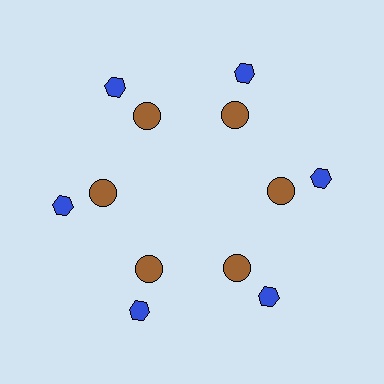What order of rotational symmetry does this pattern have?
This pattern has 6-fold rotational symmetry.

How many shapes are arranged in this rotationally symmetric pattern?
There are 12 shapes, arranged in 6 groups of 2.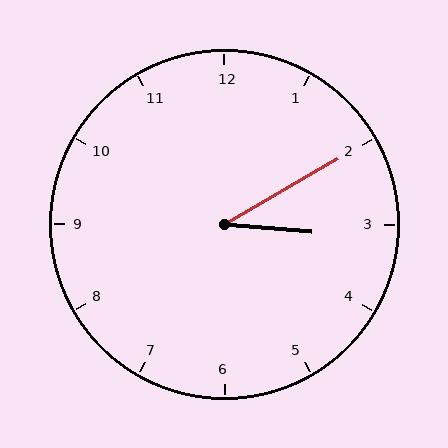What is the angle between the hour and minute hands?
Approximately 35 degrees.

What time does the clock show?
3:10.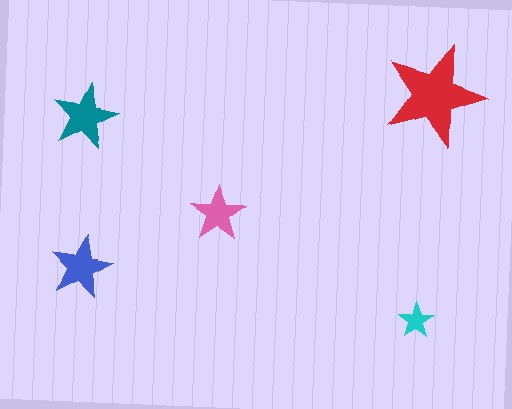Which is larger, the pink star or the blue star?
The blue one.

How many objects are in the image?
There are 5 objects in the image.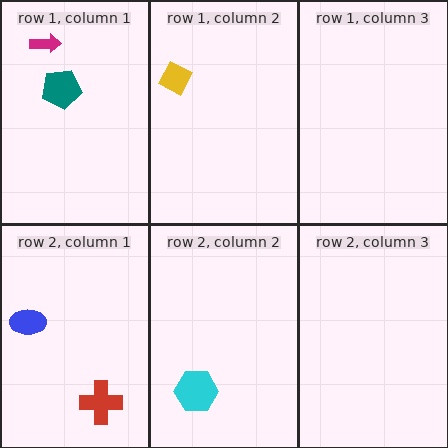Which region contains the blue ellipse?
The row 2, column 1 region.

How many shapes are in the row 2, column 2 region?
1.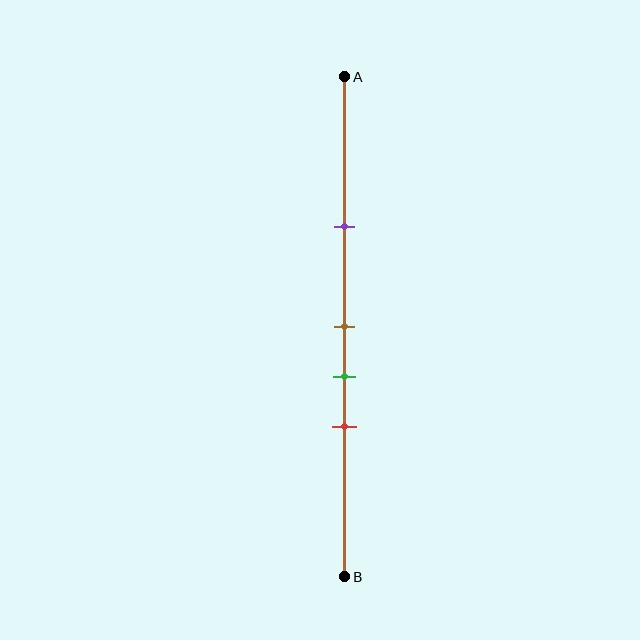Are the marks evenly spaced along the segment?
No, the marks are not evenly spaced.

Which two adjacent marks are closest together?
The brown and green marks are the closest adjacent pair.